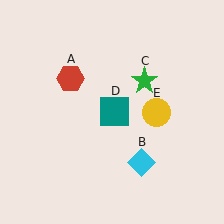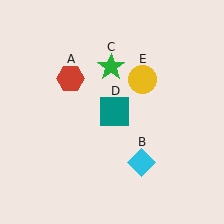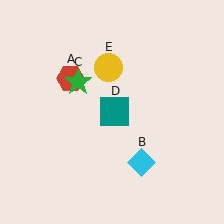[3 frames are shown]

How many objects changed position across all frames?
2 objects changed position: green star (object C), yellow circle (object E).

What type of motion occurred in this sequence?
The green star (object C), yellow circle (object E) rotated counterclockwise around the center of the scene.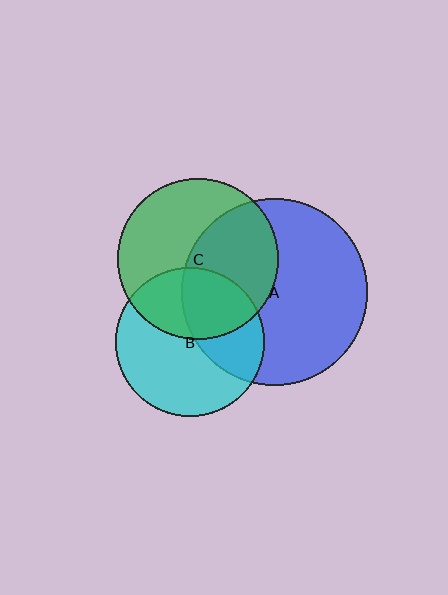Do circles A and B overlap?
Yes.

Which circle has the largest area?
Circle A (blue).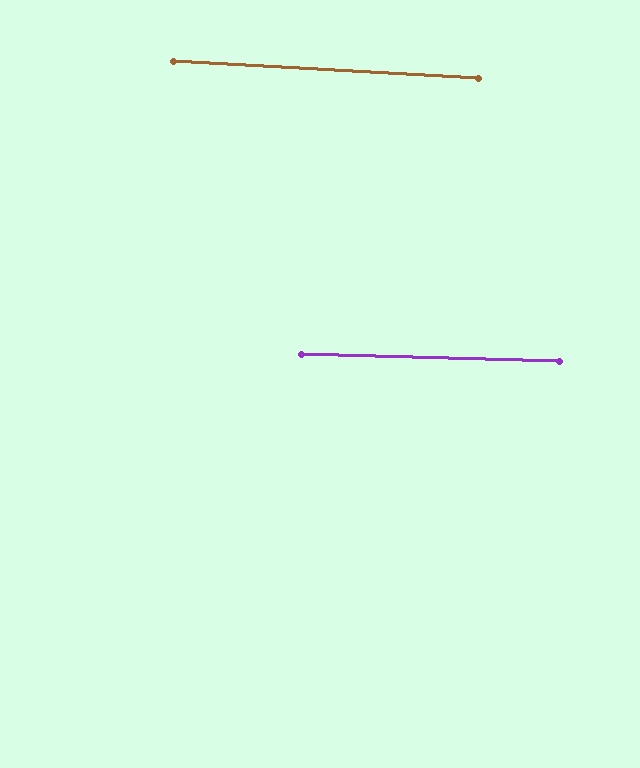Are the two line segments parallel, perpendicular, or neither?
Parallel — their directions differ by only 1.7°.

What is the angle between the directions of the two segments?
Approximately 2 degrees.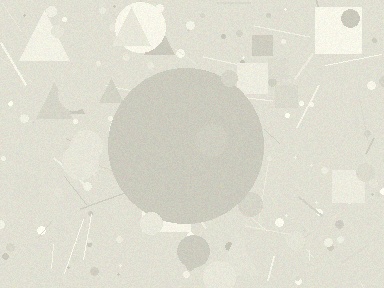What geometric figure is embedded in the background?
A circle is embedded in the background.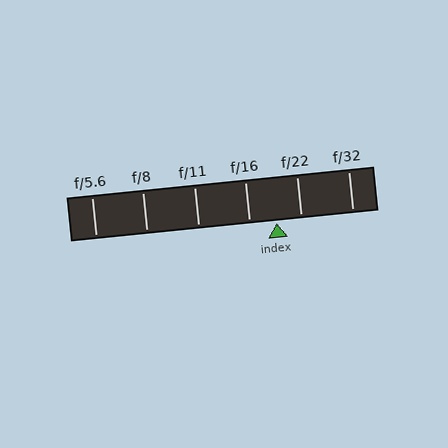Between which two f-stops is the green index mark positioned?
The index mark is between f/16 and f/22.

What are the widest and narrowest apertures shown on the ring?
The widest aperture shown is f/5.6 and the narrowest is f/32.